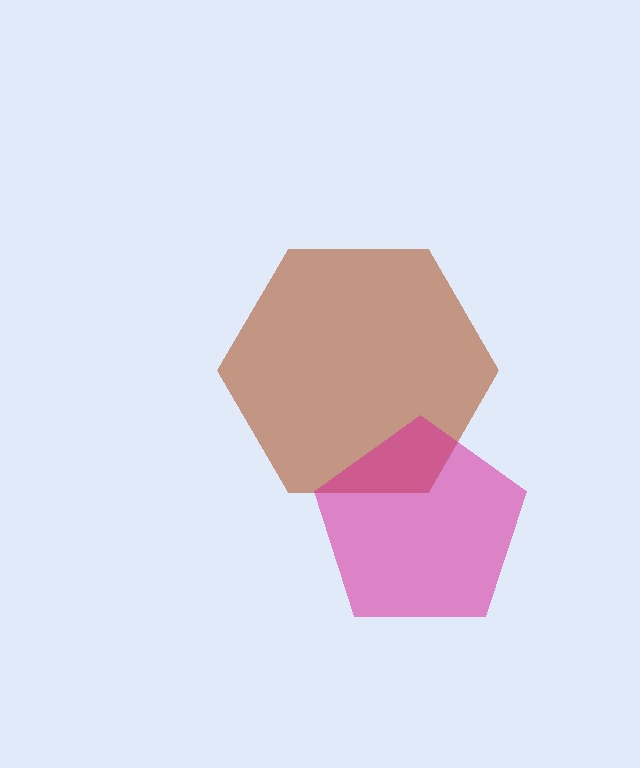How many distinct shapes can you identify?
There are 2 distinct shapes: a brown hexagon, a magenta pentagon.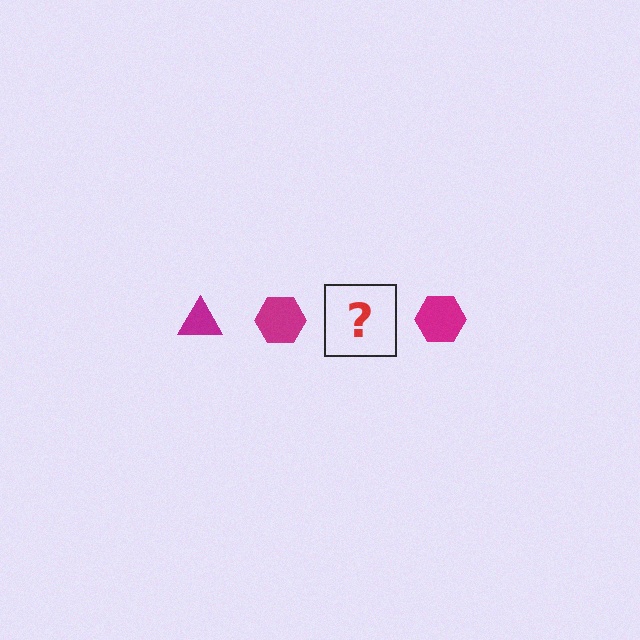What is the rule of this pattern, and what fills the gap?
The rule is that the pattern cycles through triangle, hexagon shapes in magenta. The gap should be filled with a magenta triangle.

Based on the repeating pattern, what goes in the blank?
The blank should be a magenta triangle.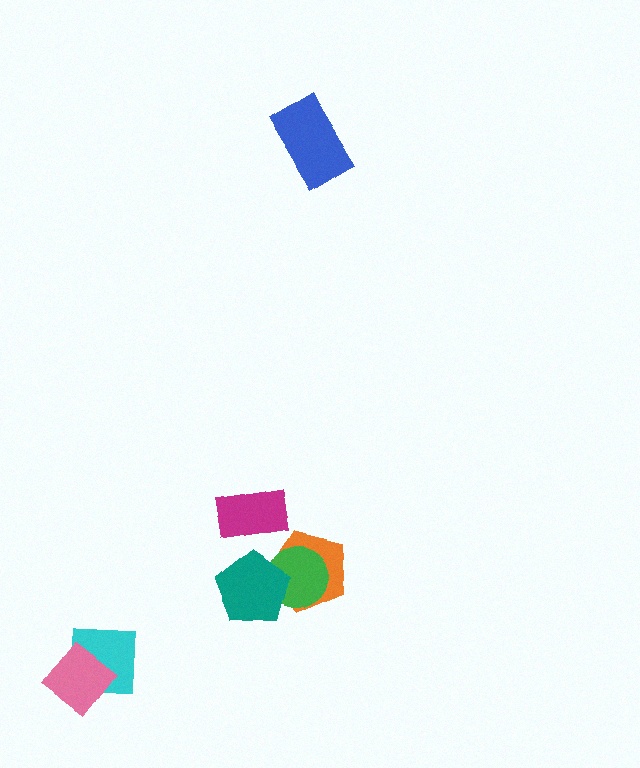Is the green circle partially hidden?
Yes, it is partially covered by another shape.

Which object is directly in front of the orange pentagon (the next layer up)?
The green circle is directly in front of the orange pentagon.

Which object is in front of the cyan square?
The pink diamond is in front of the cyan square.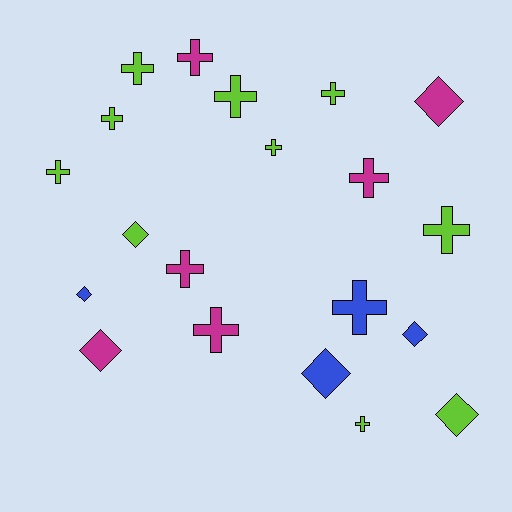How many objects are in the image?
There are 20 objects.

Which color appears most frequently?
Lime, with 10 objects.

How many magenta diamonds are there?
There are 2 magenta diamonds.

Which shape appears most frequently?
Cross, with 13 objects.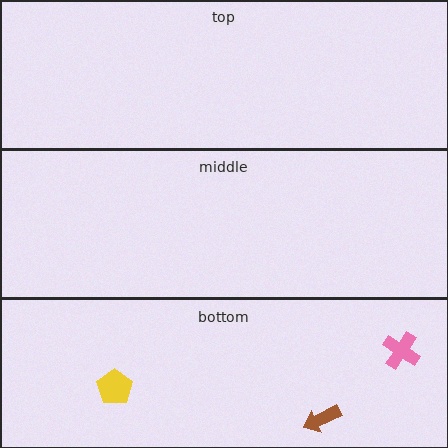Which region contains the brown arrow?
The bottom region.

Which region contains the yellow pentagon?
The bottom region.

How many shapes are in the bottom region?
3.